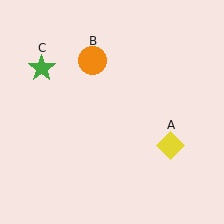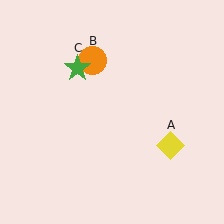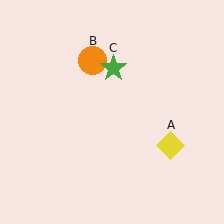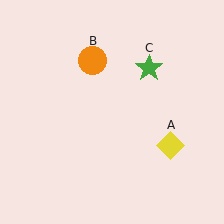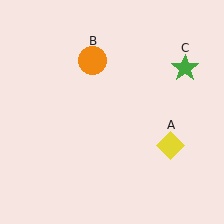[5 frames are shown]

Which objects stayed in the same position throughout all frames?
Yellow diamond (object A) and orange circle (object B) remained stationary.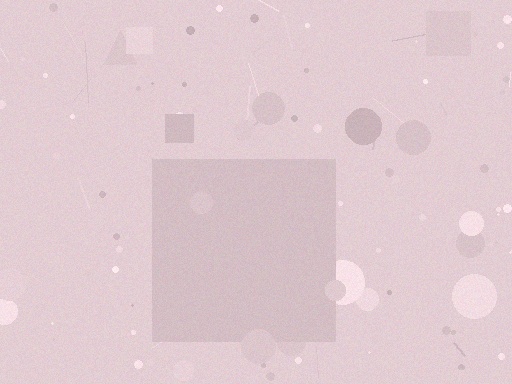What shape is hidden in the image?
A square is hidden in the image.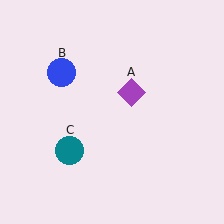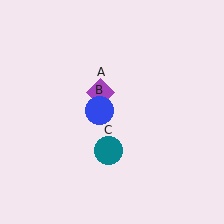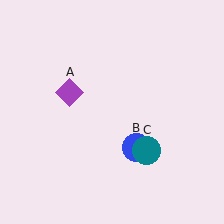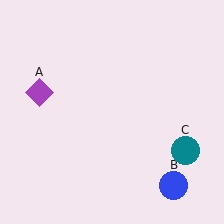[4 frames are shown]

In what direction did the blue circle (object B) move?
The blue circle (object B) moved down and to the right.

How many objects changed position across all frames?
3 objects changed position: purple diamond (object A), blue circle (object B), teal circle (object C).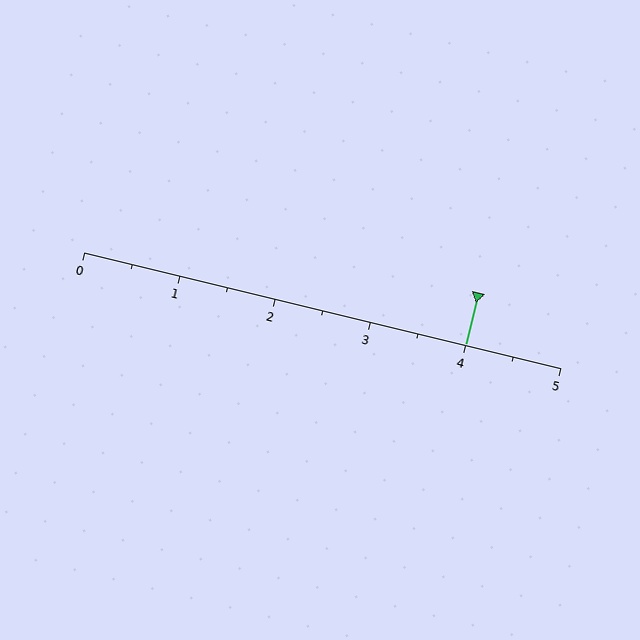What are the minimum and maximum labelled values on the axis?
The axis runs from 0 to 5.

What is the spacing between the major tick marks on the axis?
The major ticks are spaced 1 apart.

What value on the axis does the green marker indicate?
The marker indicates approximately 4.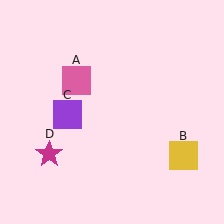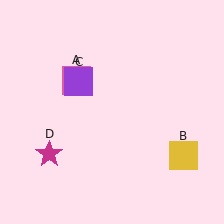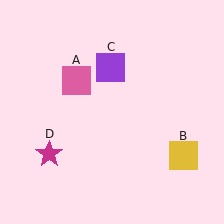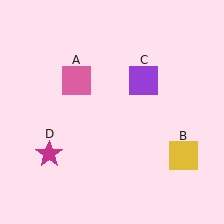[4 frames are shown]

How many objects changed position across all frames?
1 object changed position: purple square (object C).